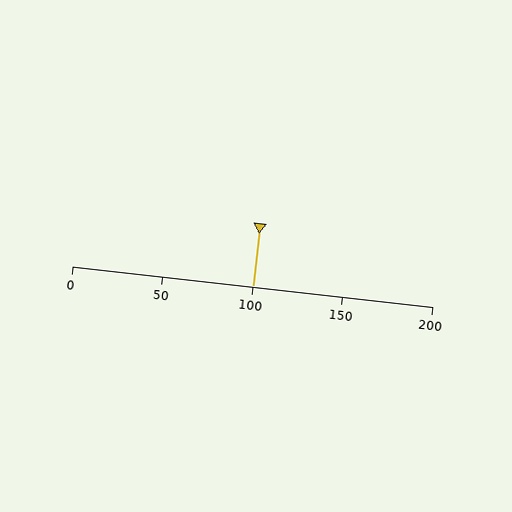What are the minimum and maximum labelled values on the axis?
The axis runs from 0 to 200.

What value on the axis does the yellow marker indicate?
The marker indicates approximately 100.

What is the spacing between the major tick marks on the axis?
The major ticks are spaced 50 apart.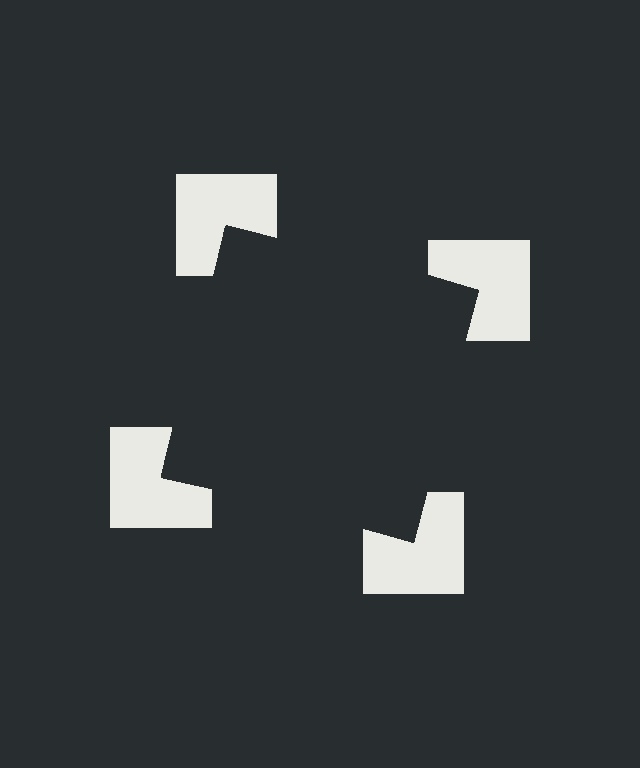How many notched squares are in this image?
There are 4 — one at each vertex of the illusory square.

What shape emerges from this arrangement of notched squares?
An illusory square — its edges are inferred from the aligned wedge cuts in the notched squares, not physically drawn.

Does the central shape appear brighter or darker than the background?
It typically appears slightly darker than the background, even though no actual brightness change is drawn.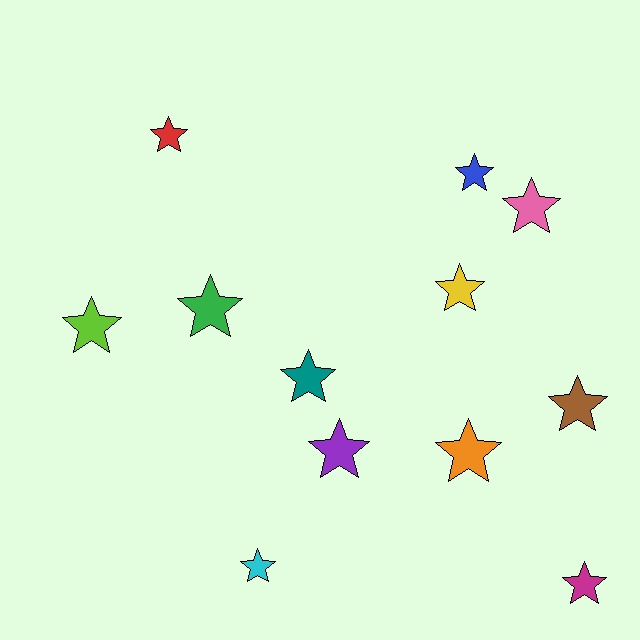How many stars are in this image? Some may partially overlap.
There are 12 stars.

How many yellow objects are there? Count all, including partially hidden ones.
There is 1 yellow object.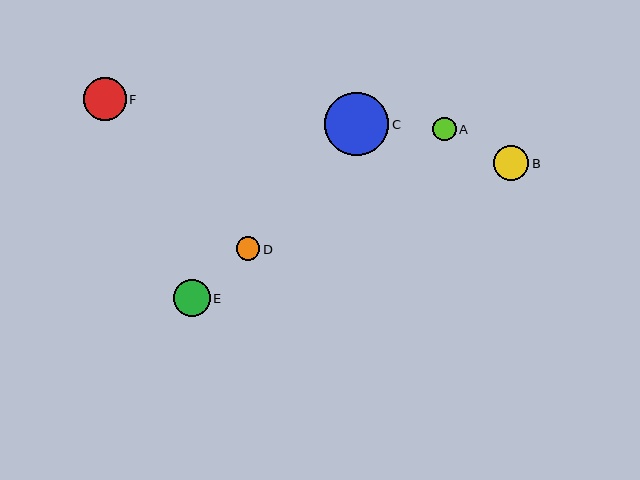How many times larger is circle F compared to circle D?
Circle F is approximately 1.8 times the size of circle D.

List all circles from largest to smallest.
From largest to smallest: C, F, E, B, D, A.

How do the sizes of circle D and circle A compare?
Circle D and circle A are approximately the same size.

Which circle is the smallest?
Circle A is the smallest with a size of approximately 23 pixels.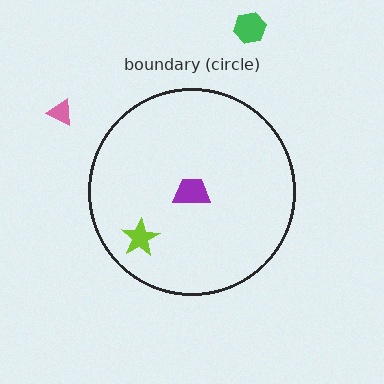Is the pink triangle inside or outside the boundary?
Outside.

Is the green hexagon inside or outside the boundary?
Outside.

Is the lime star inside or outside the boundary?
Inside.